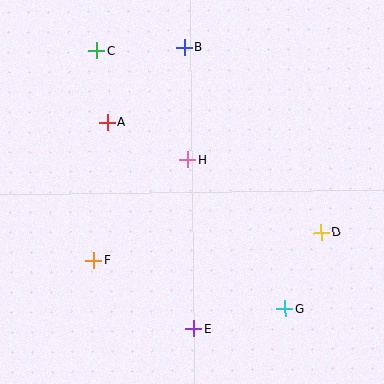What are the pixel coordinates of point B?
Point B is at (184, 48).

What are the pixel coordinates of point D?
Point D is at (321, 233).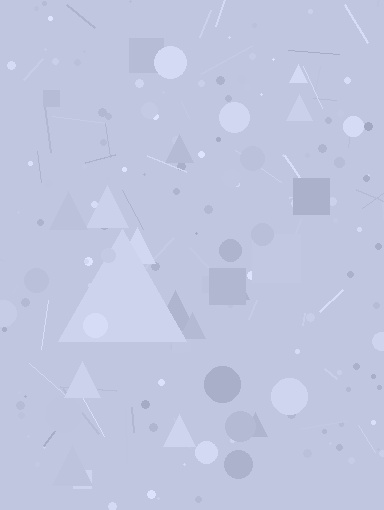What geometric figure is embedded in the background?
A triangle is embedded in the background.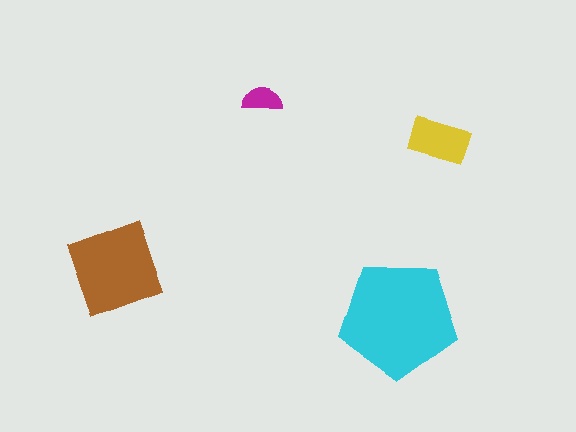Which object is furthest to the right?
The yellow rectangle is rightmost.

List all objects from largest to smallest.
The cyan pentagon, the brown diamond, the yellow rectangle, the magenta semicircle.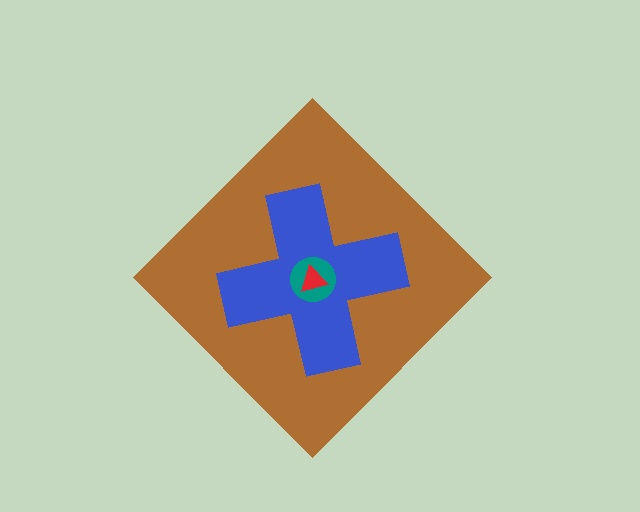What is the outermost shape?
The brown diamond.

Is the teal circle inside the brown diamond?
Yes.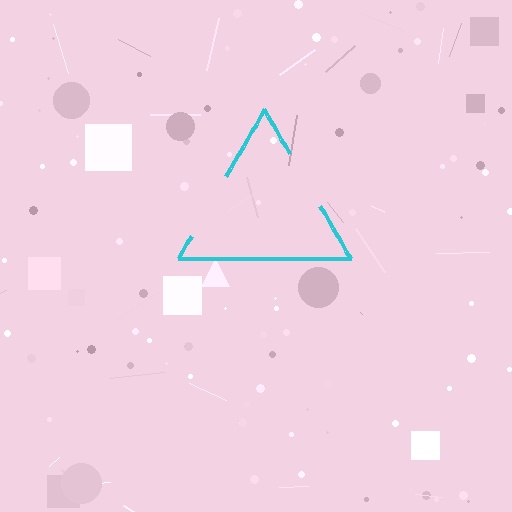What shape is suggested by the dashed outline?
The dashed outline suggests a triangle.